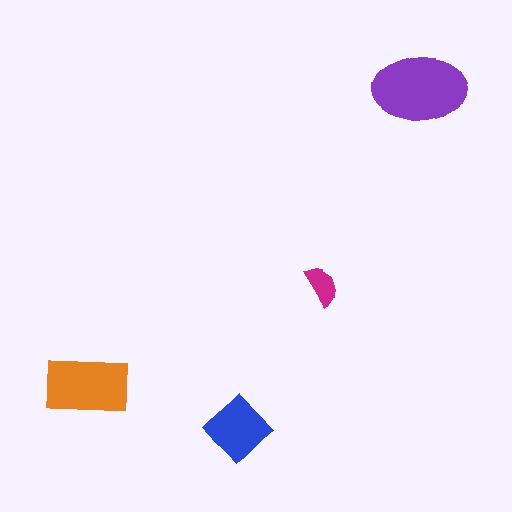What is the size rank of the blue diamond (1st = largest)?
3rd.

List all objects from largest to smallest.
The purple ellipse, the orange rectangle, the blue diamond, the magenta semicircle.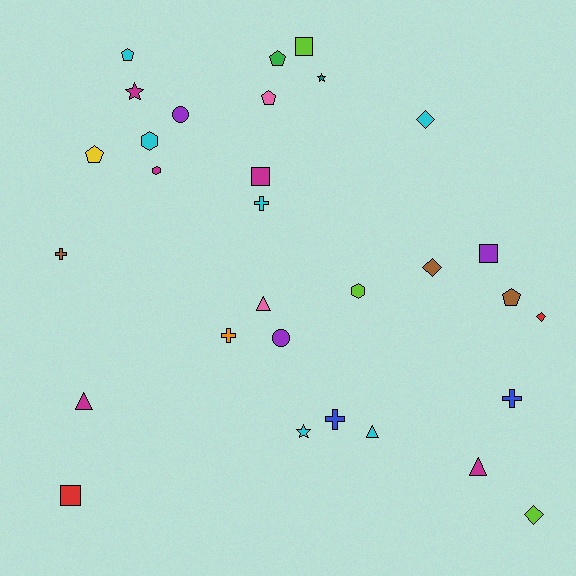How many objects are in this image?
There are 30 objects.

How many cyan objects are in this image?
There are 6 cyan objects.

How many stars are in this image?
There are 3 stars.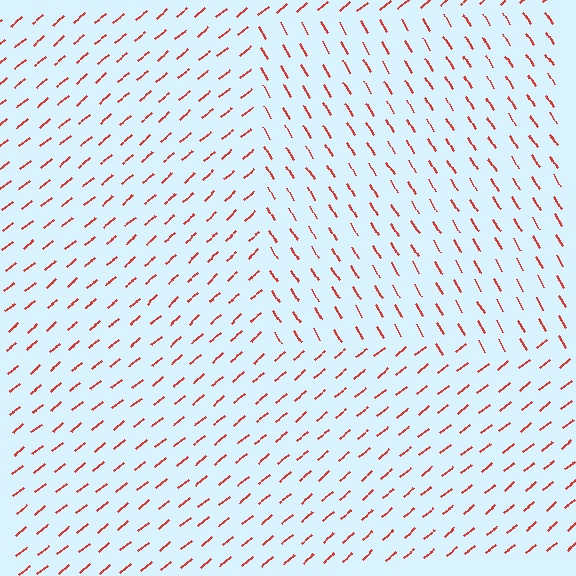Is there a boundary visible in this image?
Yes, there is a texture boundary formed by a change in line orientation.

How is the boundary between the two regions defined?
The boundary is defined purely by a change in line orientation (approximately 81 degrees difference). All lines are the same color and thickness.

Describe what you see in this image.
The image is filled with small red line segments. A rectangle region in the image has lines oriented differently from the surrounding lines, creating a visible texture boundary.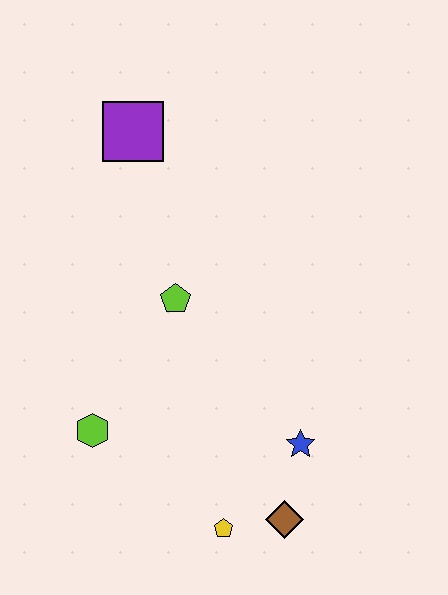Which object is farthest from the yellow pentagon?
The purple square is farthest from the yellow pentagon.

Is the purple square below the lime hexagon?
No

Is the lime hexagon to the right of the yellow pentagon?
No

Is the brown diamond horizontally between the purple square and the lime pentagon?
No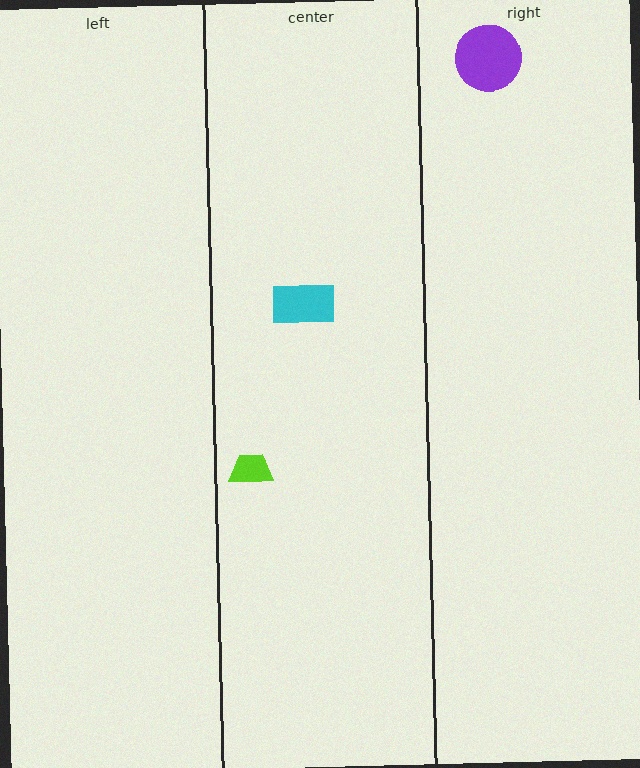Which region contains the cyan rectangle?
The center region.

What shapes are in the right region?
The purple circle.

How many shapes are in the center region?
2.